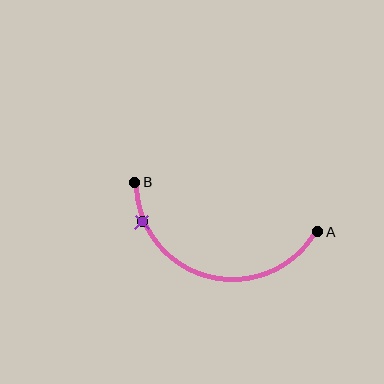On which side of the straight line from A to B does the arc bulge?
The arc bulges below the straight line connecting A and B.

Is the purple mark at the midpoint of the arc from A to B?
No. The purple mark lies on the arc but is closer to endpoint B. The arc midpoint would be at the point on the curve equidistant along the arc from both A and B.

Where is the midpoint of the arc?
The arc midpoint is the point on the curve farthest from the straight line joining A and B. It sits below that line.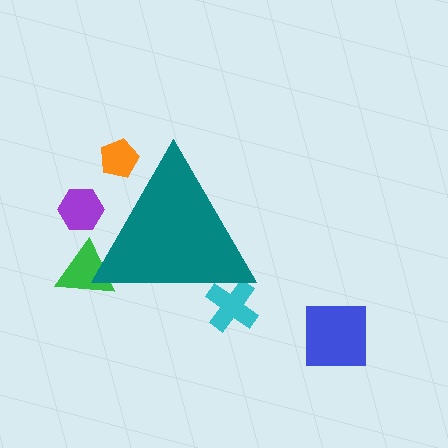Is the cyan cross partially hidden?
Yes, the cyan cross is partially hidden behind the teal triangle.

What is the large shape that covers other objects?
A teal triangle.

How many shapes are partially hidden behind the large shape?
4 shapes are partially hidden.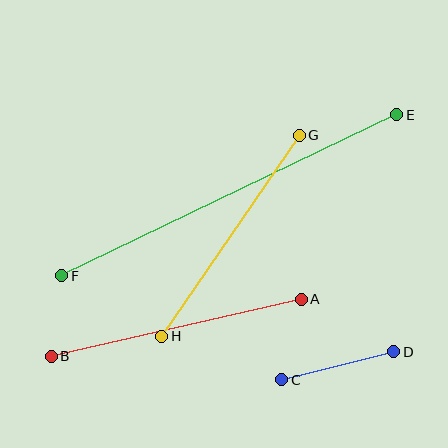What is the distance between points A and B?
The distance is approximately 257 pixels.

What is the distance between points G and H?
The distance is approximately 244 pixels.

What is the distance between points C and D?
The distance is approximately 115 pixels.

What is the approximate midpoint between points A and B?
The midpoint is at approximately (176, 328) pixels.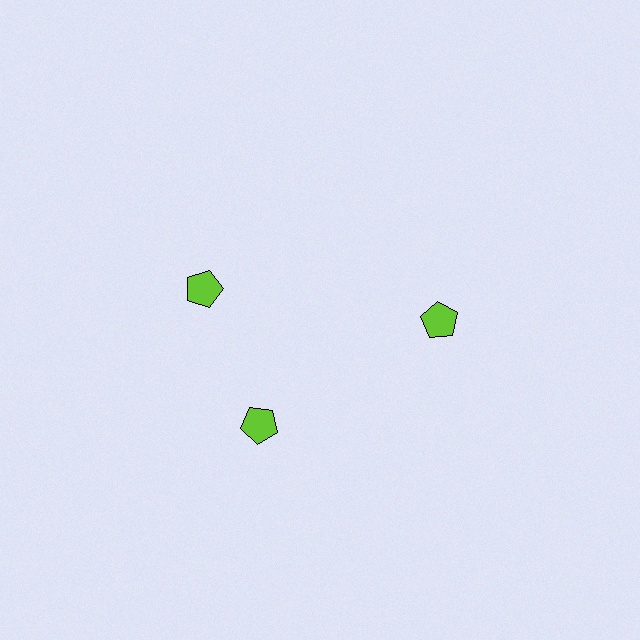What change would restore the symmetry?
The symmetry would be restored by rotating it back into even spacing with its neighbors so that all 3 pentagons sit at equal angles and equal distance from the center.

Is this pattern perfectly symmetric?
No. The 3 lime pentagons are arranged in a ring, but one element near the 11 o'clock position is rotated out of alignment along the ring, breaking the 3-fold rotational symmetry.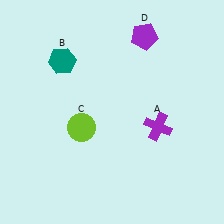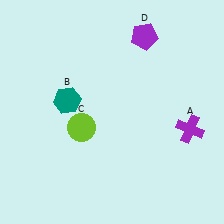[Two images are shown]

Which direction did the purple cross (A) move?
The purple cross (A) moved right.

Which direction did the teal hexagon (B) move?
The teal hexagon (B) moved down.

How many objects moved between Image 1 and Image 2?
2 objects moved between the two images.